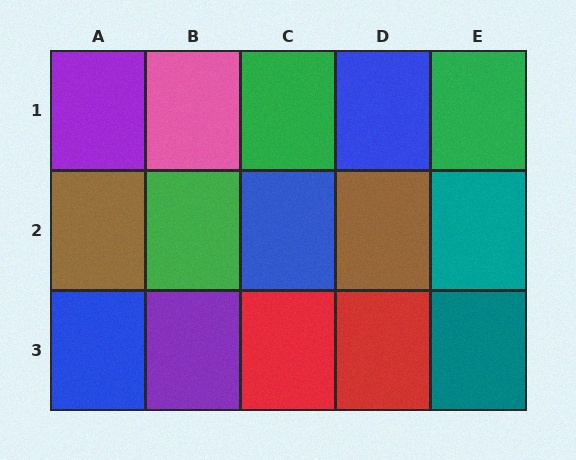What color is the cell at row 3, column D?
Red.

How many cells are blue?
3 cells are blue.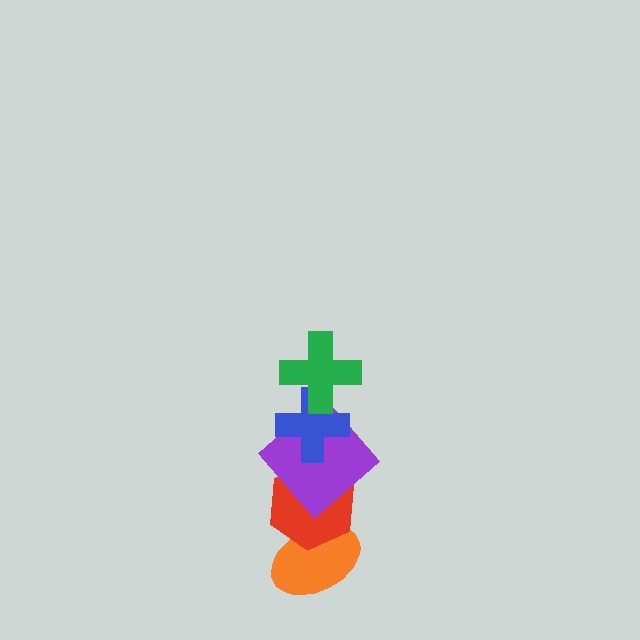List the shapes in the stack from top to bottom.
From top to bottom: the green cross, the blue cross, the purple diamond, the red hexagon, the orange ellipse.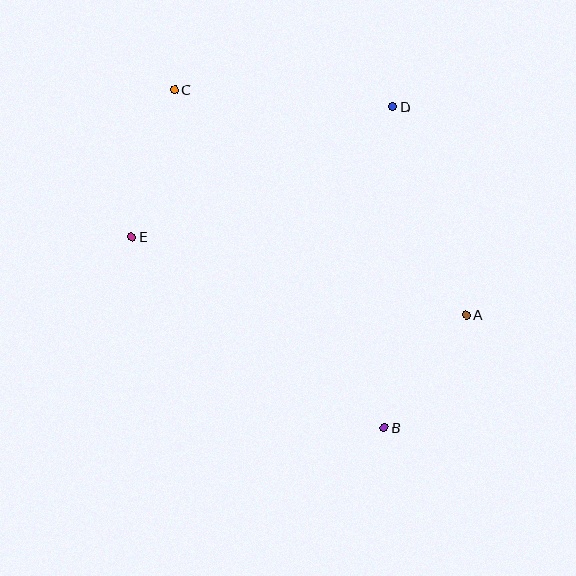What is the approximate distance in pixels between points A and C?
The distance between A and C is approximately 368 pixels.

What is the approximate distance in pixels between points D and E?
The distance between D and E is approximately 291 pixels.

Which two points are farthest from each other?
Points B and C are farthest from each other.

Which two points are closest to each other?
Points A and B are closest to each other.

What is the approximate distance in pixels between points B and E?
The distance between B and E is approximately 316 pixels.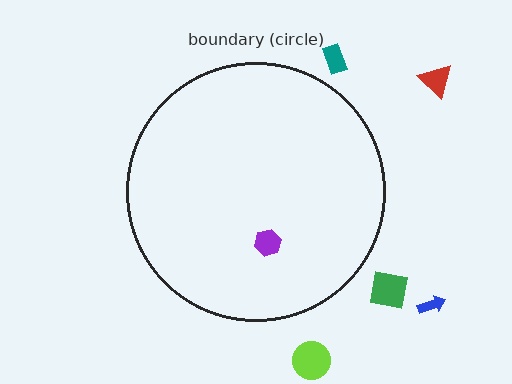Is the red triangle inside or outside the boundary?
Outside.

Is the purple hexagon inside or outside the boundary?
Inside.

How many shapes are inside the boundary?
1 inside, 5 outside.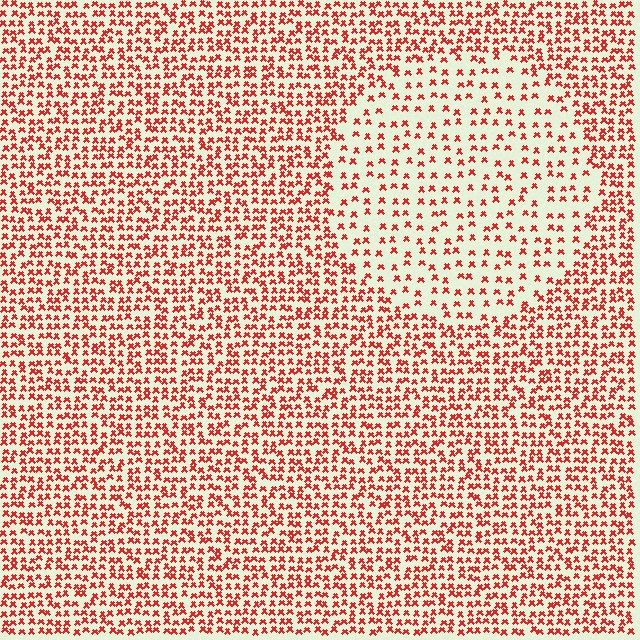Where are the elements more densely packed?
The elements are more densely packed outside the circle boundary.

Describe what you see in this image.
The image contains small red elements arranged at two different densities. A circle-shaped region is visible where the elements are less densely packed than the surrounding area.